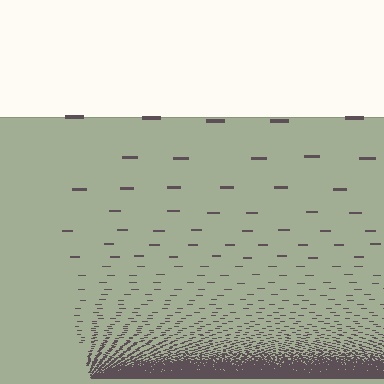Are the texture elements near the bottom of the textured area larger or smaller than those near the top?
Smaller. The gradient is inverted — elements near the bottom are smaller and denser.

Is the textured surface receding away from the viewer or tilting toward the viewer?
The surface appears to tilt toward the viewer. Texture elements get larger and sparser toward the top.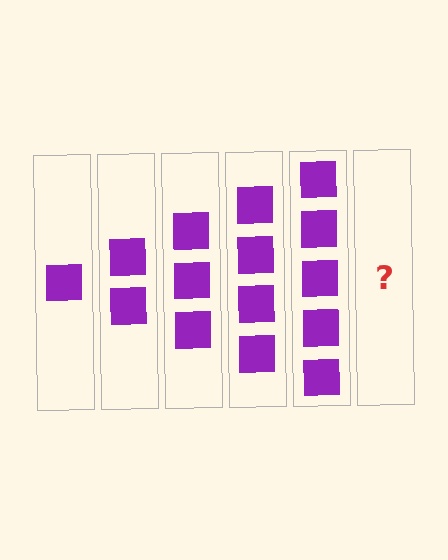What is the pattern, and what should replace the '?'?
The pattern is that each step adds one more square. The '?' should be 6 squares.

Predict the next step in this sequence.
The next step is 6 squares.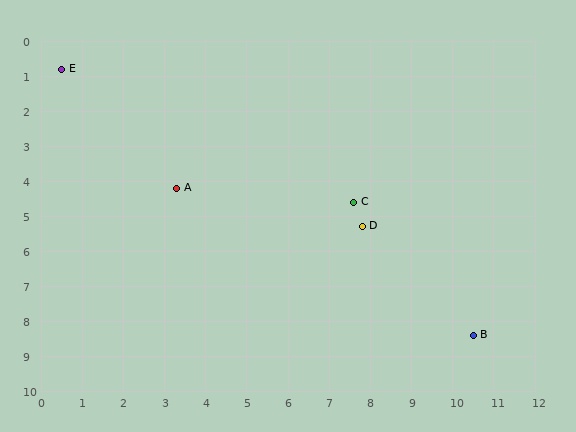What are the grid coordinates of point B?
Point B is at approximately (10.5, 8.4).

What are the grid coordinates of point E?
Point E is at approximately (0.5, 0.8).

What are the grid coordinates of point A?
Point A is at approximately (3.3, 4.2).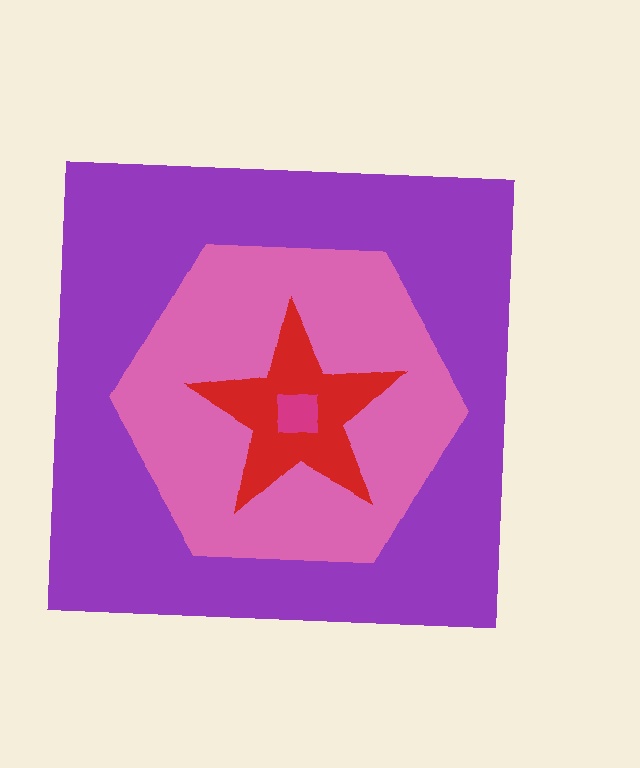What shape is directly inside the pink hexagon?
The red star.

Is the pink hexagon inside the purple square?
Yes.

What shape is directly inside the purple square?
The pink hexagon.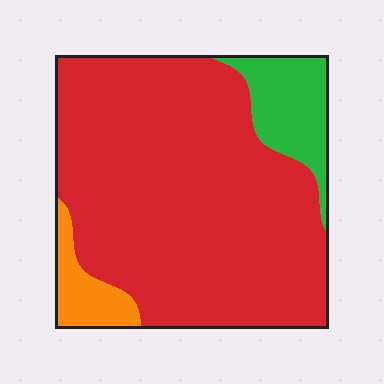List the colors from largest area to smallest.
From largest to smallest: red, green, orange.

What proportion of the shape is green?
Green takes up about one eighth (1/8) of the shape.